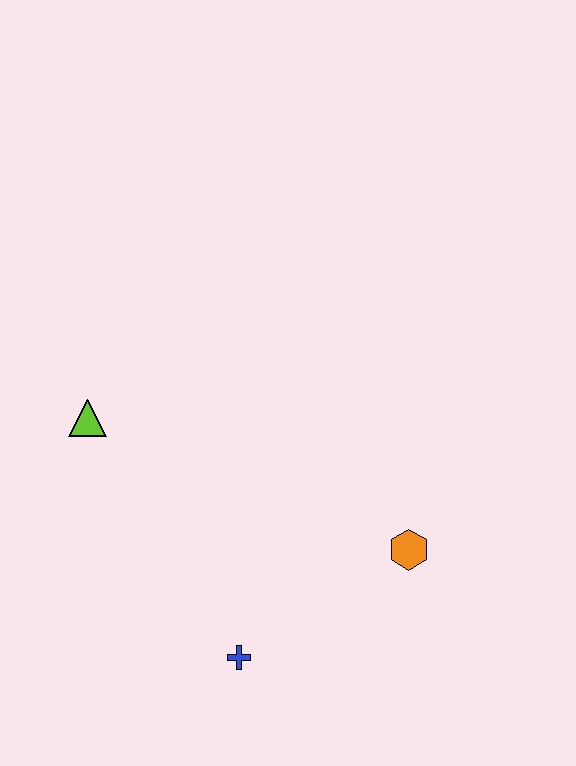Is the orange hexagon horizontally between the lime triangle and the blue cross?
No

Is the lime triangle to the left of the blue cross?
Yes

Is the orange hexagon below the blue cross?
No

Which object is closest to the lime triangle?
The blue cross is closest to the lime triangle.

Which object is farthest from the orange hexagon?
The lime triangle is farthest from the orange hexagon.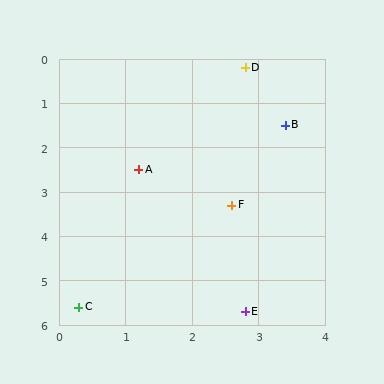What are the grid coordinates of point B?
Point B is at approximately (3.4, 1.5).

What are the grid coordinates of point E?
Point E is at approximately (2.8, 5.7).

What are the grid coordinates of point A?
Point A is at approximately (1.2, 2.5).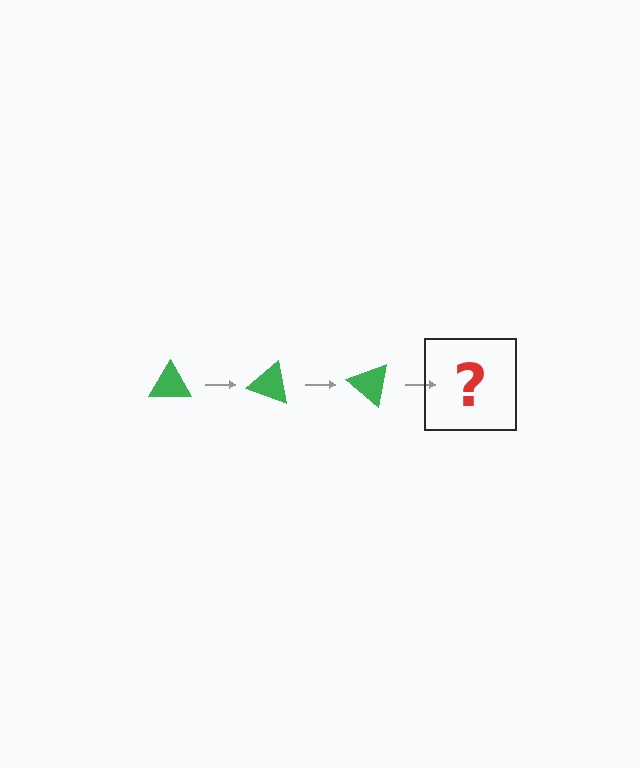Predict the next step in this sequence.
The next step is a green triangle rotated 60 degrees.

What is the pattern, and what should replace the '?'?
The pattern is that the triangle rotates 20 degrees each step. The '?' should be a green triangle rotated 60 degrees.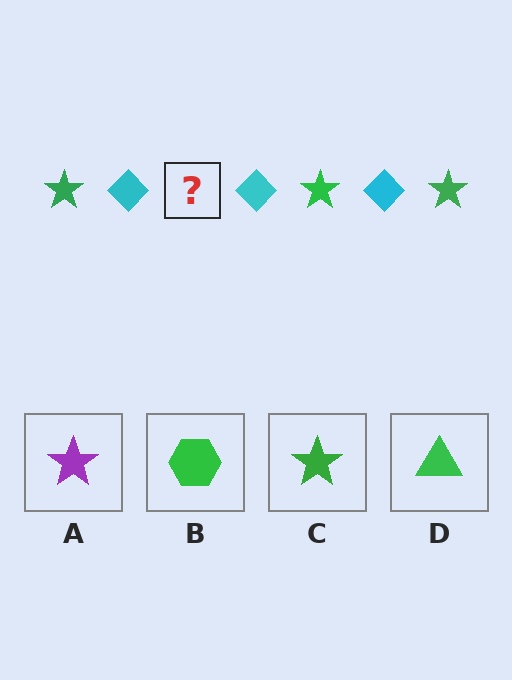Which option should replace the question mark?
Option C.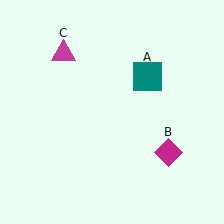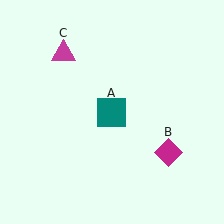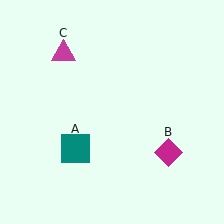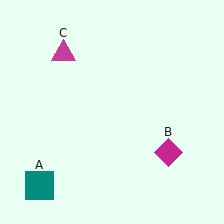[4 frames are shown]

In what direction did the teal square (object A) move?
The teal square (object A) moved down and to the left.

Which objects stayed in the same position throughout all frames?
Magenta diamond (object B) and magenta triangle (object C) remained stationary.